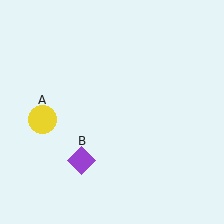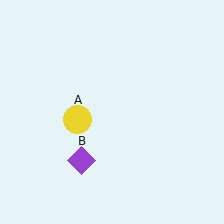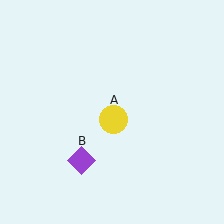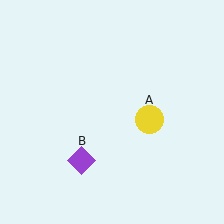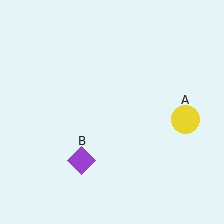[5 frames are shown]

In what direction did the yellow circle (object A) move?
The yellow circle (object A) moved right.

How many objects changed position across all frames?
1 object changed position: yellow circle (object A).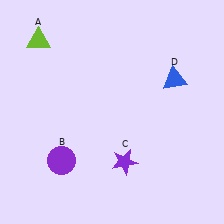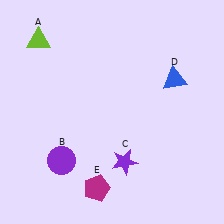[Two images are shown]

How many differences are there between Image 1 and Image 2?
There is 1 difference between the two images.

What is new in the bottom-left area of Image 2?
A magenta pentagon (E) was added in the bottom-left area of Image 2.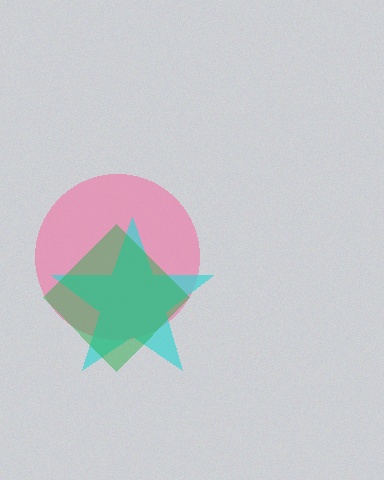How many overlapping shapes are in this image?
There are 3 overlapping shapes in the image.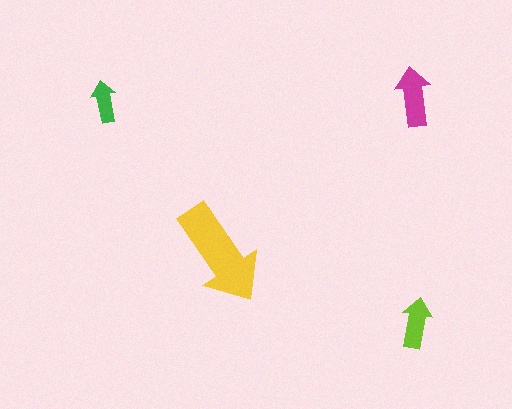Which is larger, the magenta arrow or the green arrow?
The magenta one.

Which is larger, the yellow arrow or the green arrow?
The yellow one.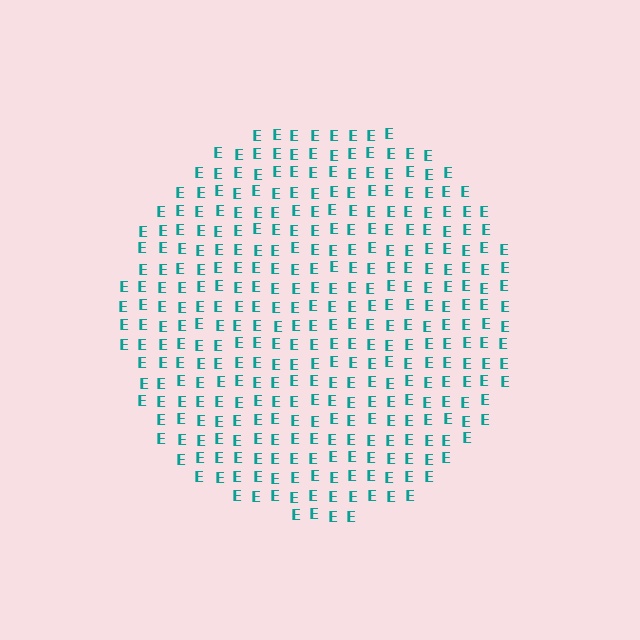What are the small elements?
The small elements are letter E's.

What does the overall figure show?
The overall figure shows a circle.